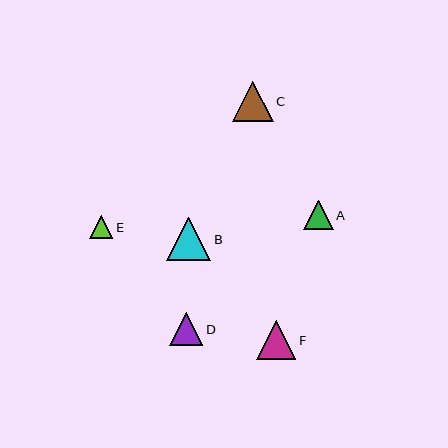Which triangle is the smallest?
Triangle E is the smallest with a size of approximately 23 pixels.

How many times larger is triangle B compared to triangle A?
Triangle B is approximately 1.5 times the size of triangle A.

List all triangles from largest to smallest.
From largest to smallest: B, C, F, D, A, E.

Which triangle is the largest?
Triangle B is the largest with a size of approximately 44 pixels.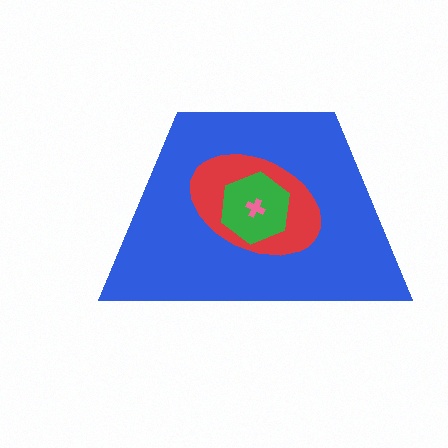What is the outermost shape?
The blue trapezoid.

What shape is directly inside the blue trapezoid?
The red ellipse.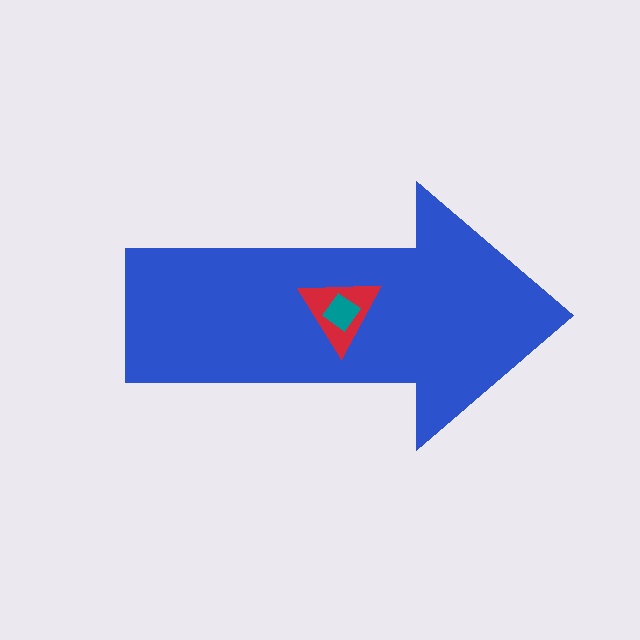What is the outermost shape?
The blue arrow.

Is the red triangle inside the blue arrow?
Yes.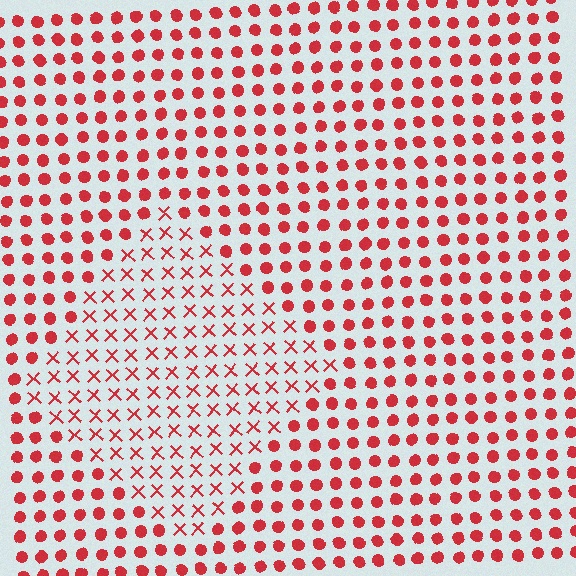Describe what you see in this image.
The image is filled with small red elements arranged in a uniform grid. A diamond-shaped region contains X marks, while the surrounding area contains circles. The boundary is defined purely by the change in element shape.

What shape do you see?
I see a diamond.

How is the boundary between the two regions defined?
The boundary is defined by a change in element shape: X marks inside vs. circles outside. All elements share the same color and spacing.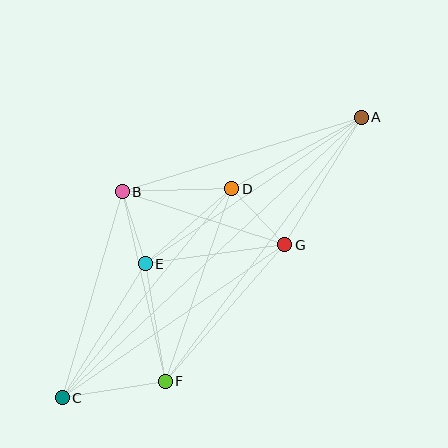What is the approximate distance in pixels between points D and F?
The distance between D and F is approximately 203 pixels.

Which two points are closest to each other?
Points B and E are closest to each other.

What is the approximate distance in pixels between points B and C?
The distance between B and C is approximately 214 pixels.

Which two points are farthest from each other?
Points A and C are farthest from each other.